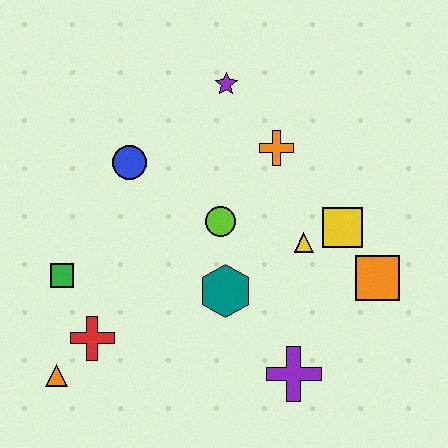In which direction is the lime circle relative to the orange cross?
The lime circle is below the orange cross.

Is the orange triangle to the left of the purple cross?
Yes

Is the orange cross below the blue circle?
No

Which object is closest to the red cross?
The orange triangle is closest to the red cross.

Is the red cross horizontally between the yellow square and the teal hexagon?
No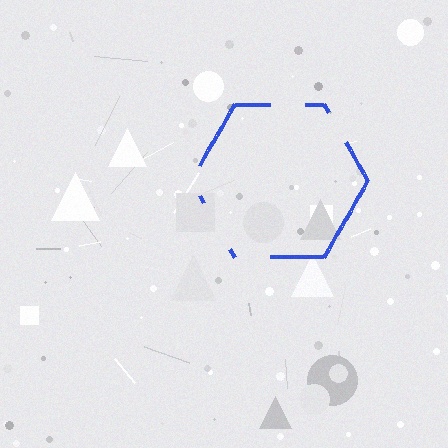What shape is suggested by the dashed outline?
The dashed outline suggests a hexagon.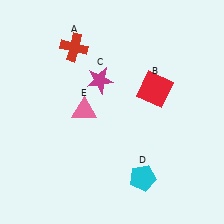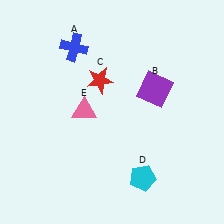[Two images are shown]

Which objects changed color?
A changed from red to blue. B changed from red to purple. C changed from magenta to red.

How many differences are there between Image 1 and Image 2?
There are 3 differences between the two images.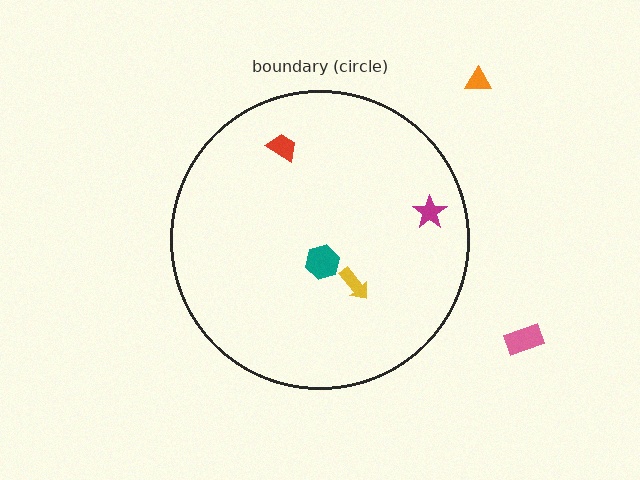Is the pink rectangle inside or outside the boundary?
Outside.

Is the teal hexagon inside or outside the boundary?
Inside.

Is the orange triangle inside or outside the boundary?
Outside.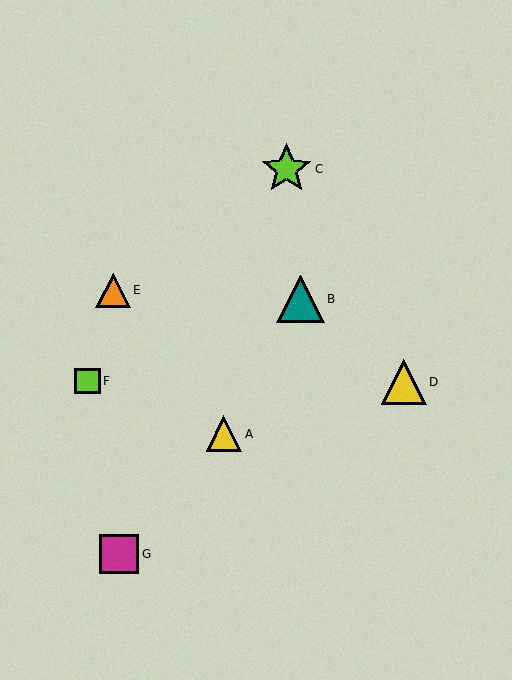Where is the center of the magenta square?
The center of the magenta square is at (119, 554).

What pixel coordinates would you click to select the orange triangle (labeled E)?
Click at (113, 290) to select the orange triangle E.